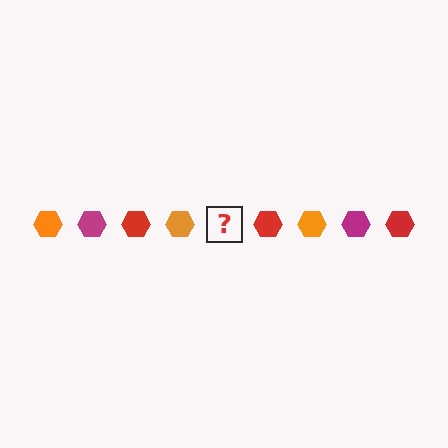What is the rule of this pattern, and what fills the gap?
The rule is that the pattern cycles through orange, magenta, red hexagons. The gap should be filled with a magenta hexagon.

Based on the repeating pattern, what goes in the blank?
The blank should be a magenta hexagon.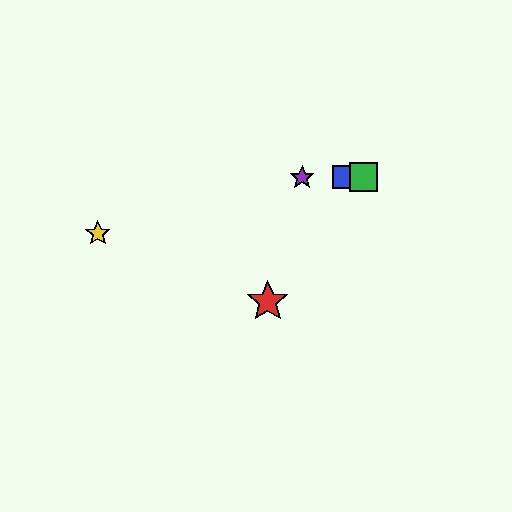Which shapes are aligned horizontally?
The blue square, the green square, the purple star are aligned horizontally.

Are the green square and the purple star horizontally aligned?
Yes, both are at y≈177.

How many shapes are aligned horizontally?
3 shapes (the blue square, the green square, the purple star) are aligned horizontally.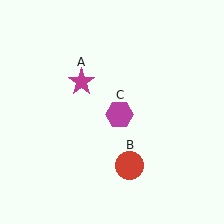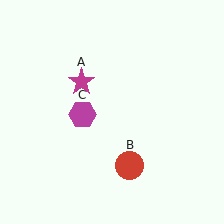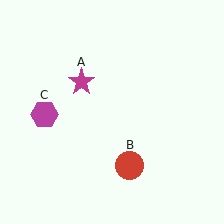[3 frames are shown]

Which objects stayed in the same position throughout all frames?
Magenta star (object A) and red circle (object B) remained stationary.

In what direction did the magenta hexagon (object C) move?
The magenta hexagon (object C) moved left.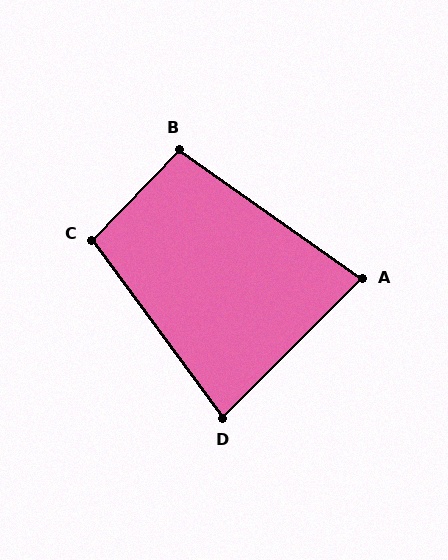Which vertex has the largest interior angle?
C, at approximately 100 degrees.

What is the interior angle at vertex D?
Approximately 81 degrees (acute).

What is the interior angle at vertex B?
Approximately 99 degrees (obtuse).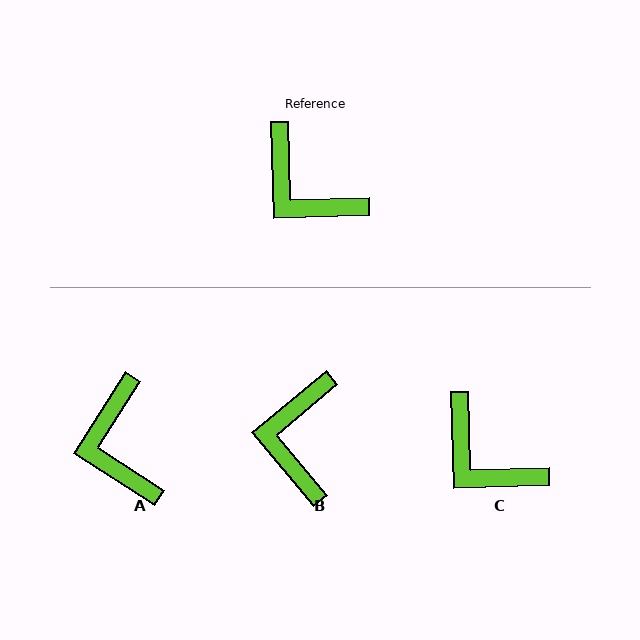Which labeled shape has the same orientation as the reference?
C.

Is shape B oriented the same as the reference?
No, it is off by about 52 degrees.